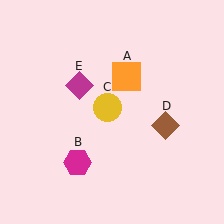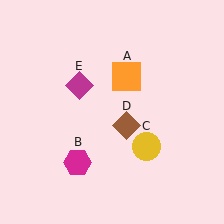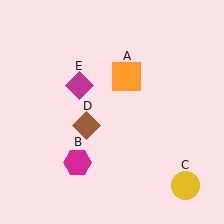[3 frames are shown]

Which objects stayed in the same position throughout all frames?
Orange square (object A) and magenta hexagon (object B) and magenta diamond (object E) remained stationary.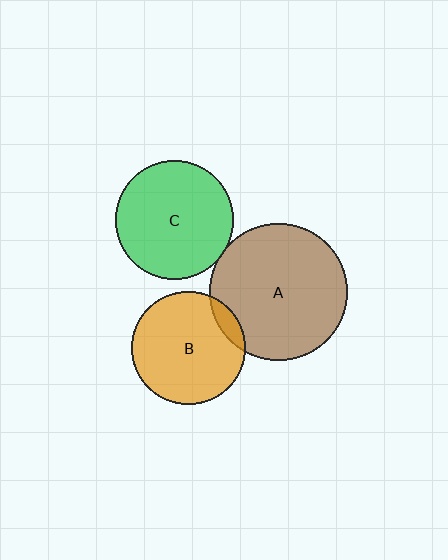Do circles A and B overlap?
Yes.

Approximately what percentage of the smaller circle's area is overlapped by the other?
Approximately 10%.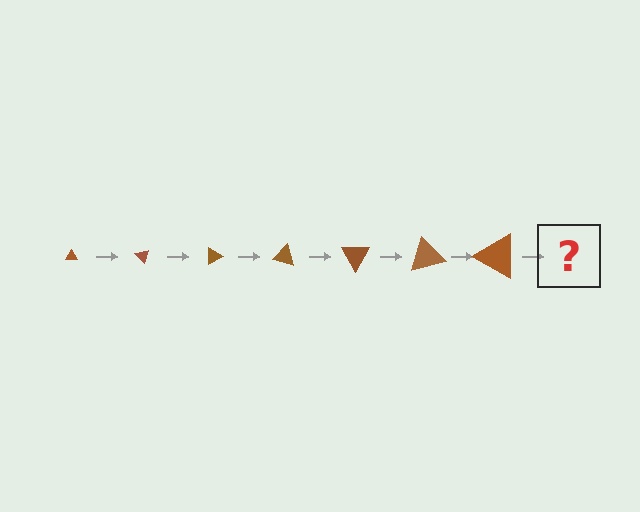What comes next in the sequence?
The next element should be a triangle, larger than the previous one and rotated 315 degrees from the start.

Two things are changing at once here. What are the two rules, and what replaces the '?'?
The two rules are that the triangle grows larger each step and it rotates 45 degrees each step. The '?' should be a triangle, larger than the previous one and rotated 315 degrees from the start.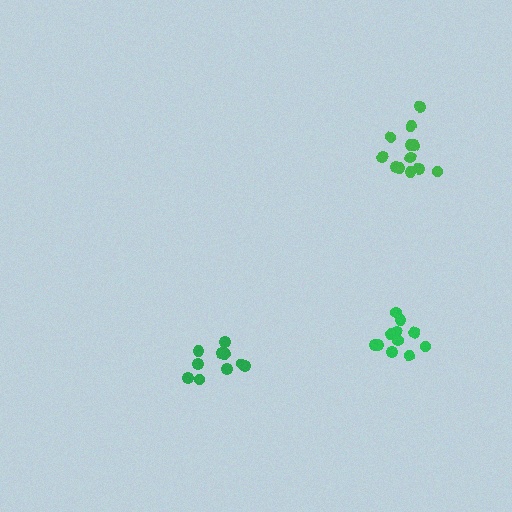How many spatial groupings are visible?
There are 3 spatial groupings.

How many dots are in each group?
Group 1: 11 dots, Group 2: 10 dots, Group 3: 12 dots (33 total).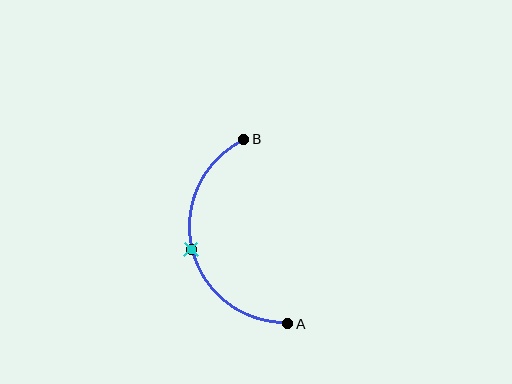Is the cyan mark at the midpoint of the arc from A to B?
Yes. The cyan mark lies on the arc at equal arc-length from both A and B — it is the arc midpoint.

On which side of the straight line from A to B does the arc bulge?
The arc bulges to the left of the straight line connecting A and B.